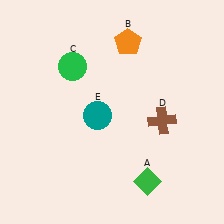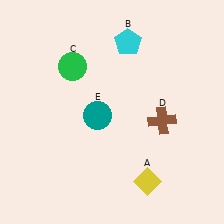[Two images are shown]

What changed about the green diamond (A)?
In Image 1, A is green. In Image 2, it changed to yellow.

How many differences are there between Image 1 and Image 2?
There are 2 differences between the two images.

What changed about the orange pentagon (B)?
In Image 1, B is orange. In Image 2, it changed to cyan.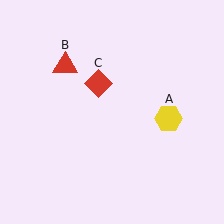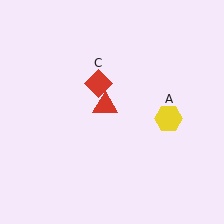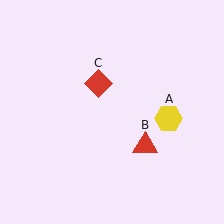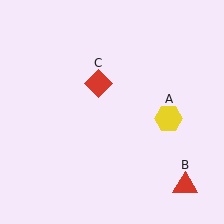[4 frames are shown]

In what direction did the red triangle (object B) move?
The red triangle (object B) moved down and to the right.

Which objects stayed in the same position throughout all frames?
Yellow hexagon (object A) and red diamond (object C) remained stationary.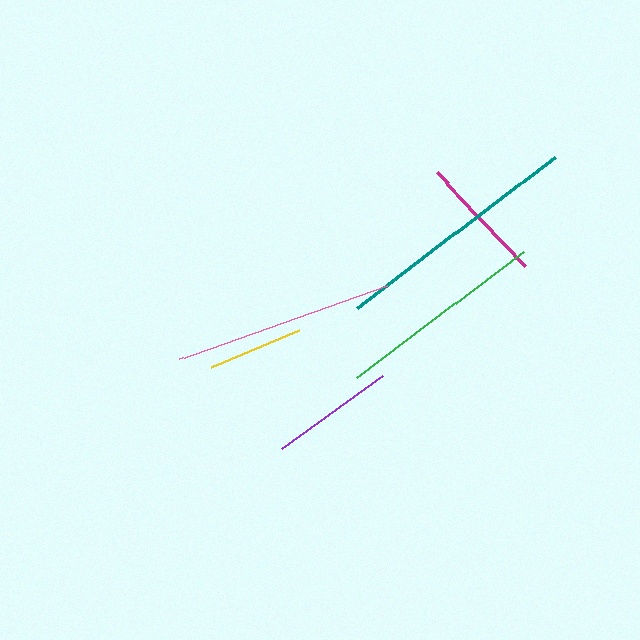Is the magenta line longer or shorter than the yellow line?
The magenta line is longer than the yellow line.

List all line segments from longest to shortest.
From longest to shortest: teal, pink, green, magenta, purple, yellow.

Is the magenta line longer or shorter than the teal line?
The teal line is longer than the magenta line.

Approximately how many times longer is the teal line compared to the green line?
The teal line is approximately 1.2 times the length of the green line.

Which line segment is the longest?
The teal line is the longest at approximately 249 pixels.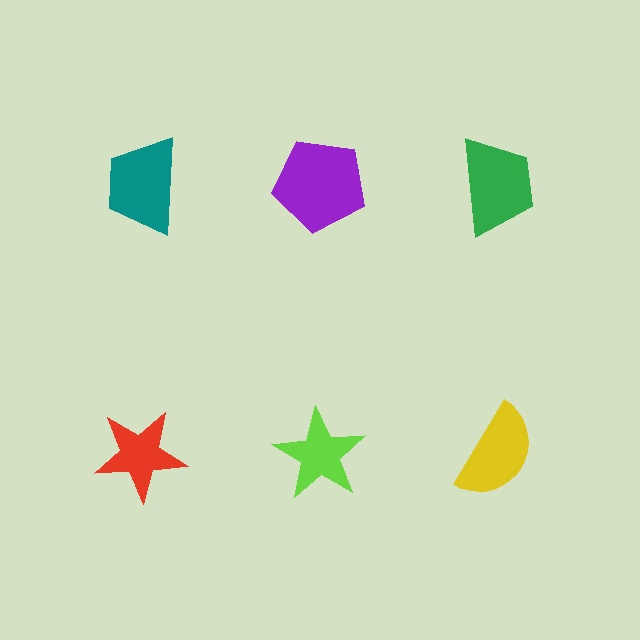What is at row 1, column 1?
A teal trapezoid.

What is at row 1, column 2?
A purple pentagon.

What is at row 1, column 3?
A green trapezoid.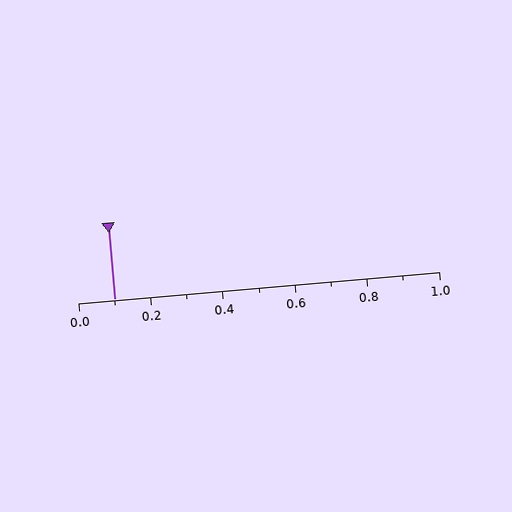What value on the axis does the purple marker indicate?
The marker indicates approximately 0.1.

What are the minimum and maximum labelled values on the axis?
The axis runs from 0.0 to 1.0.